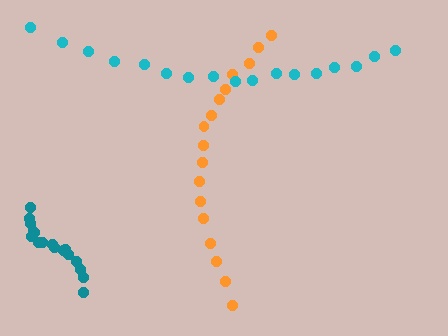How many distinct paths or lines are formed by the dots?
There are 3 distinct paths.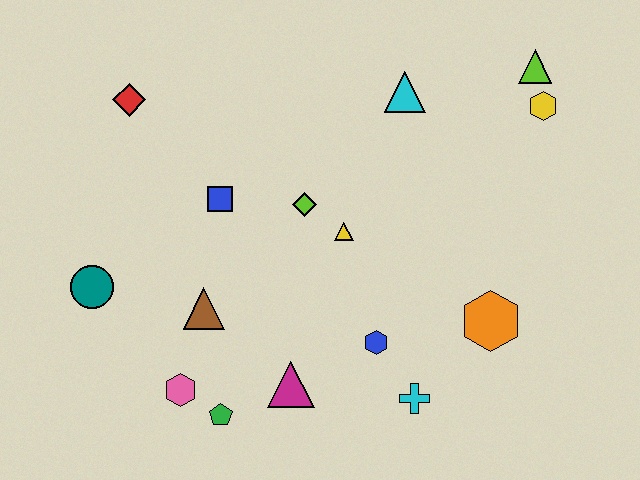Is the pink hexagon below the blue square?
Yes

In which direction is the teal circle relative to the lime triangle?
The teal circle is to the left of the lime triangle.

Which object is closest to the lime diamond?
The yellow triangle is closest to the lime diamond.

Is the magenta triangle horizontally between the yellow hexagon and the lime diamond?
No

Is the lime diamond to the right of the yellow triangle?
No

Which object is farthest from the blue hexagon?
The red diamond is farthest from the blue hexagon.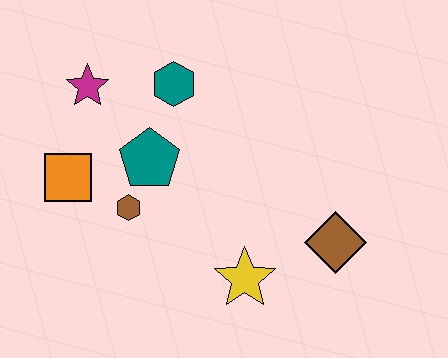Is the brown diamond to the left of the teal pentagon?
No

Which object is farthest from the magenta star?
The brown diamond is farthest from the magenta star.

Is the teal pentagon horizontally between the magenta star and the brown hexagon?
No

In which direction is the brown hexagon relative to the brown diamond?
The brown hexagon is to the left of the brown diamond.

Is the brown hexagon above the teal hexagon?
No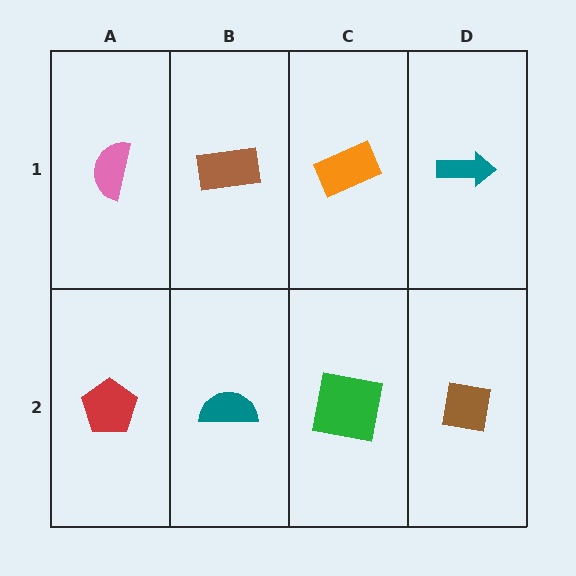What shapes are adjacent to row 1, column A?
A red pentagon (row 2, column A), a brown rectangle (row 1, column B).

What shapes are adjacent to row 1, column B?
A teal semicircle (row 2, column B), a pink semicircle (row 1, column A), an orange rectangle (row 1, column C).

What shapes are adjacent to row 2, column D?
A teal arrow (row 1, column D), a green square (row 2, column C).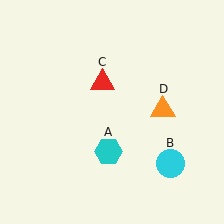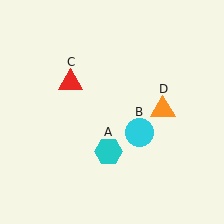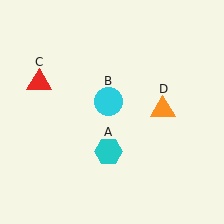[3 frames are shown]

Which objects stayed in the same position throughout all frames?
Cyan hexagon (object A) and orange triangle (object D) remained stationary.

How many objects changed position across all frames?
2 objects changed position: cyan circle (object B), red triangle (object C).